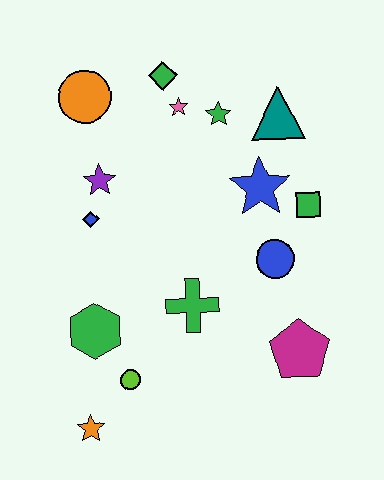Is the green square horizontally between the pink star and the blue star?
No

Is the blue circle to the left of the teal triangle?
Yes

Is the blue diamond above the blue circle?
Yes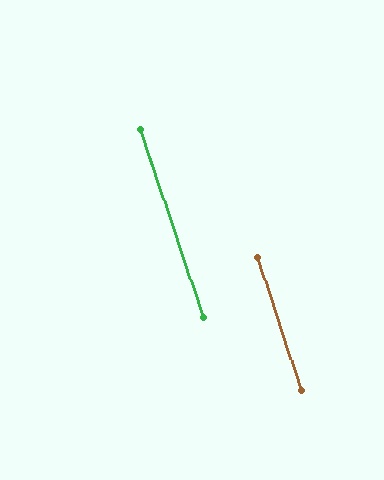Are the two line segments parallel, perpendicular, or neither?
Parallel — their directions differ by only 0.5°.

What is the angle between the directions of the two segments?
Approximately 0 degrees.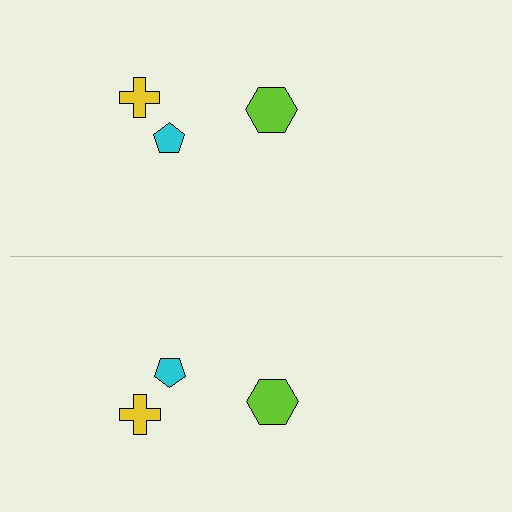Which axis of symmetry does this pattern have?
The pattern has a horizontal axis of symmetry running through the center of the image.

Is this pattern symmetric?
Yes, this pattern has bilateral (reflection) symmetry.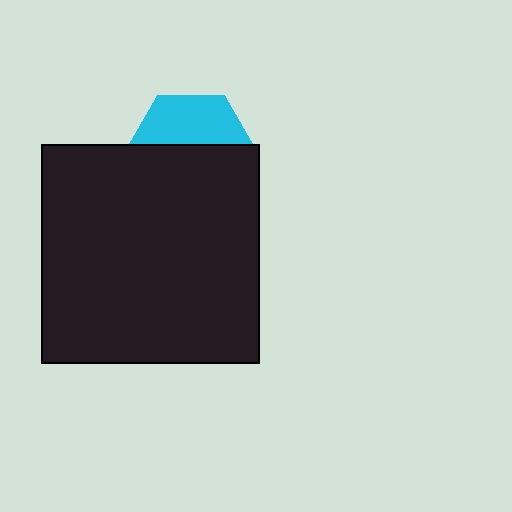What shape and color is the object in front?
The object in front is a black square.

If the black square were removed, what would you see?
You would see the complete cyan hexagon.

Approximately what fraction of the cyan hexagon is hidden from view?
Roughly 62% of the cyan hexagon is hidden behind the black square.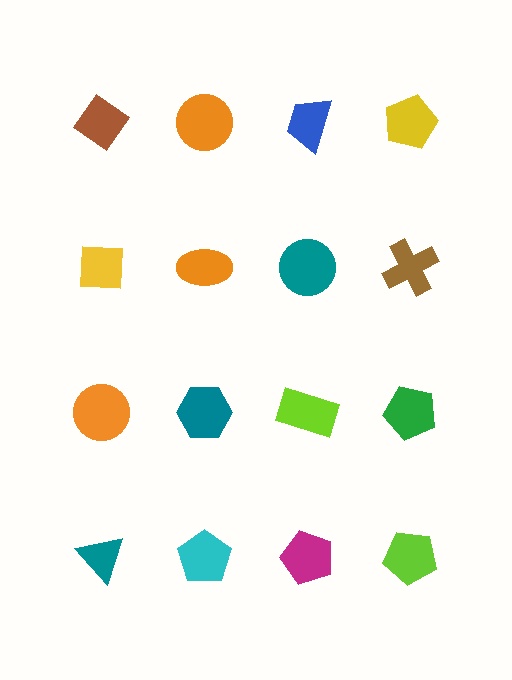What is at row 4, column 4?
A lime pentagon.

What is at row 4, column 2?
A cyan pentagon.